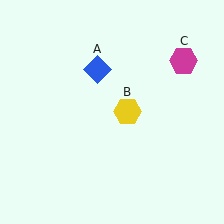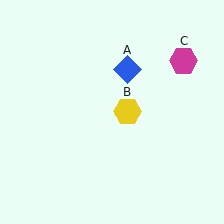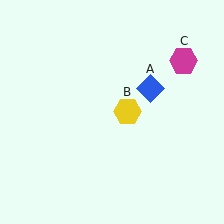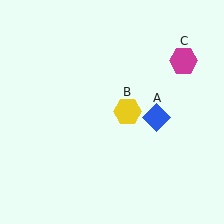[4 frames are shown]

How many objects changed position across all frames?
1 object changed position: blue diamond (object A).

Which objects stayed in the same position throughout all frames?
Yellow hexagon (object B) and magenta hexagon (object C) remained stationary.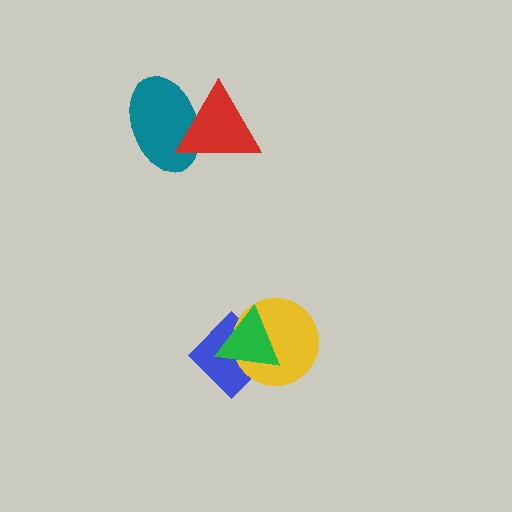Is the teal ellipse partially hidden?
Yes, it is partially covered by another shape.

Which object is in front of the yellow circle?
The green triangle is in front of the yellow circle.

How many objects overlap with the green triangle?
2 objects overlap with the green triangle.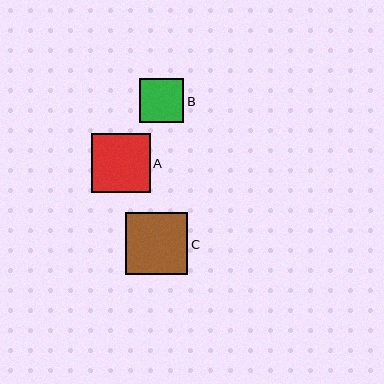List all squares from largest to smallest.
From largest to smallest: C, A, B.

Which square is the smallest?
Square B is the smallest with a size of approximately 44 pixels.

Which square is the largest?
Square C is the largest with a size of approximately 62 pixels.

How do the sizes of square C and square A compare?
Square C and square A are approximately the same size.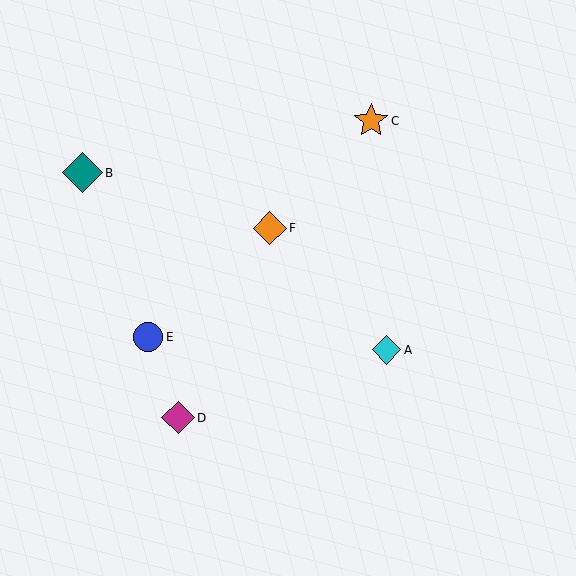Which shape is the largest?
The teal diamond (labeled B) is the largest.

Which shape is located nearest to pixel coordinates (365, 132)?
The orange star (labeled C) at (371, 121) is nearest to that location.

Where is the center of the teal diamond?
The center of the teal diamond is at (82, 173).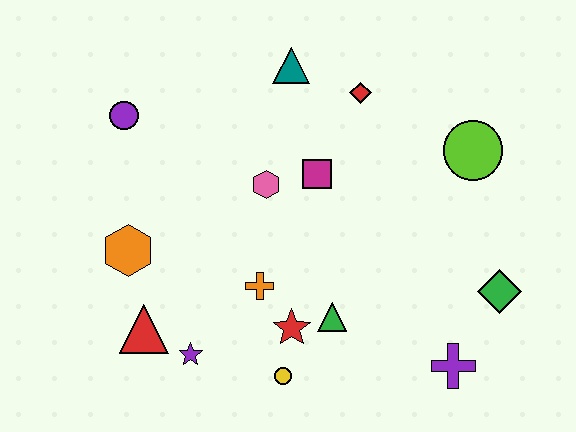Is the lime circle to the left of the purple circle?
No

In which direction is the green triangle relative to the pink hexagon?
The green triangle is below the pink hexagon.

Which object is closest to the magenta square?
The pink hexagon is closest to the magenta square.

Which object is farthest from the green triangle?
The purple circle is farthest from the green triangle.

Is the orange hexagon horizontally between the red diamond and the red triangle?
No